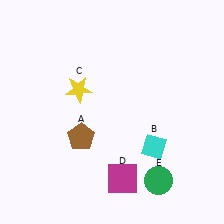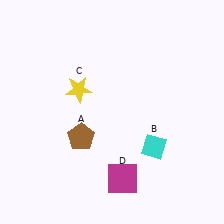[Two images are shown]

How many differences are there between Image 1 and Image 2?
There is 1 difference between the two images.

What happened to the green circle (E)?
The green circle (E) was removed in Image 2. It was in the bottom-right area of Image 1.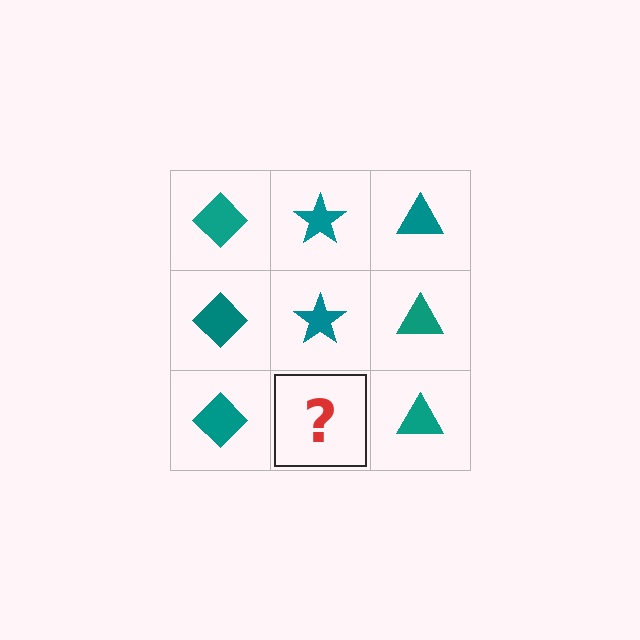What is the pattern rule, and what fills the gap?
The rule is that each column has a consistent shape. The gap should be filled with a teal star.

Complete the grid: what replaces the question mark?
The question mark should be replaced with a teal star.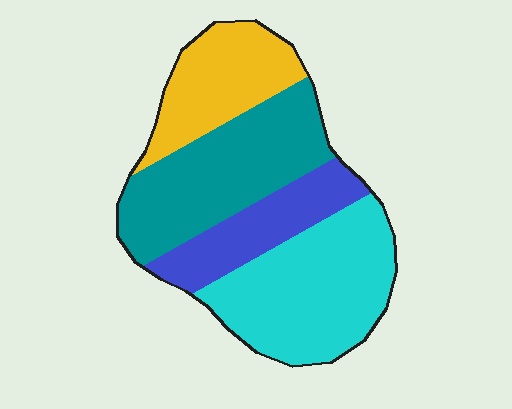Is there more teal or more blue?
Teal.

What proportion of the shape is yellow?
Yellow takes up about one fifth (1/5) of the shape.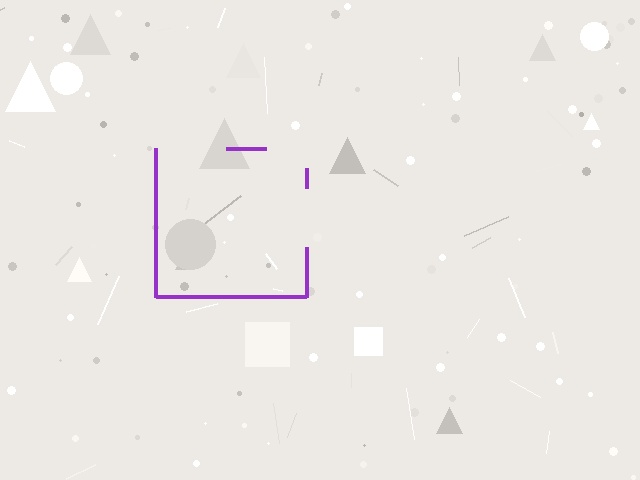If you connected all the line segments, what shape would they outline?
They would outline a square.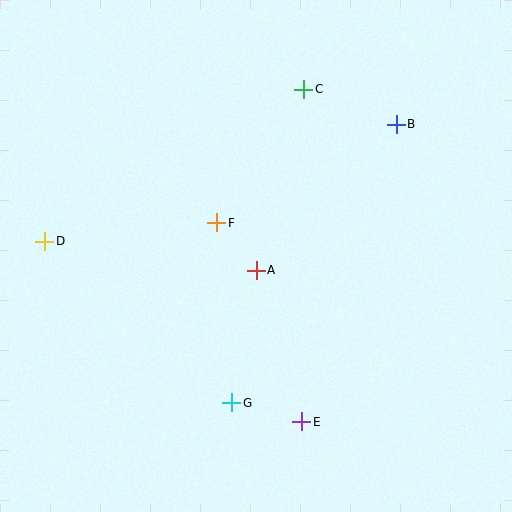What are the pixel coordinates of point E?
Point E is at (302, 422).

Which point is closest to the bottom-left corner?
Point G is closest to the bottom-left corner.